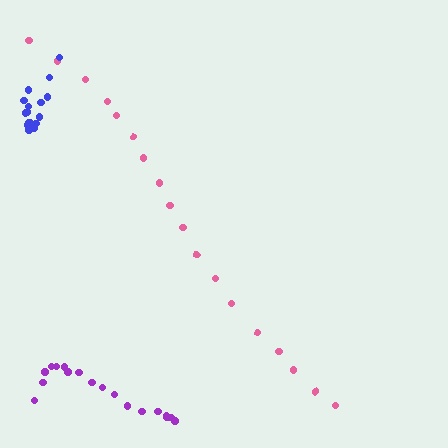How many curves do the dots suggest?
There are 3 distinct paths.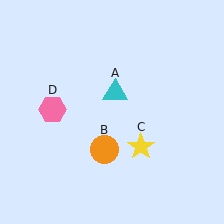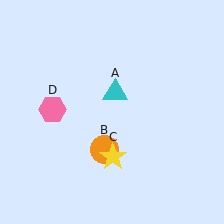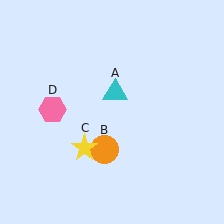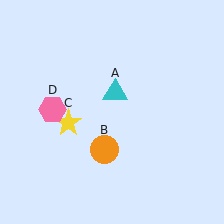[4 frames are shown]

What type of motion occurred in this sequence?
The yellow star (object C) rotated clockwise around the center of the scene.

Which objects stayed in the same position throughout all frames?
Cyan triangle (object A) and orange circle (object B) and pink hexagon (object D) remained stationary.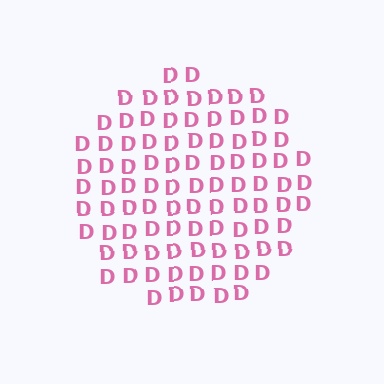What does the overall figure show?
The overall figure shows a circle.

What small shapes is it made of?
It is made of small letter D's.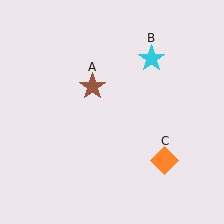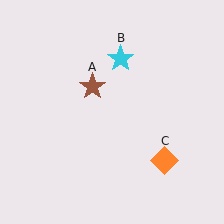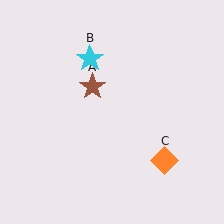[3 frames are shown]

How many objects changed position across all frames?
1 object changed position: cyan star (object B).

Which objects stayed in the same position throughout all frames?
Brown star (object A) and orange diamond (object C) remained stationary.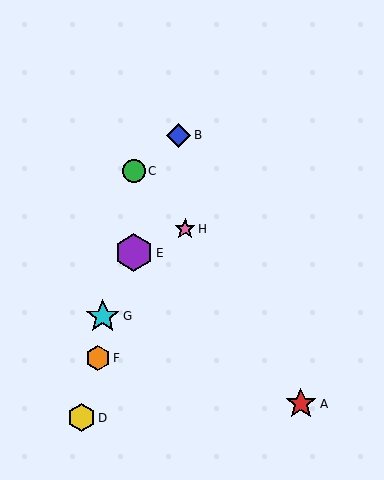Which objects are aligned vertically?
Objects C, E are aligned vertically.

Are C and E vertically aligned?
Yes, both are at x≈134.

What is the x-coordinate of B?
Object B is at x≈179.